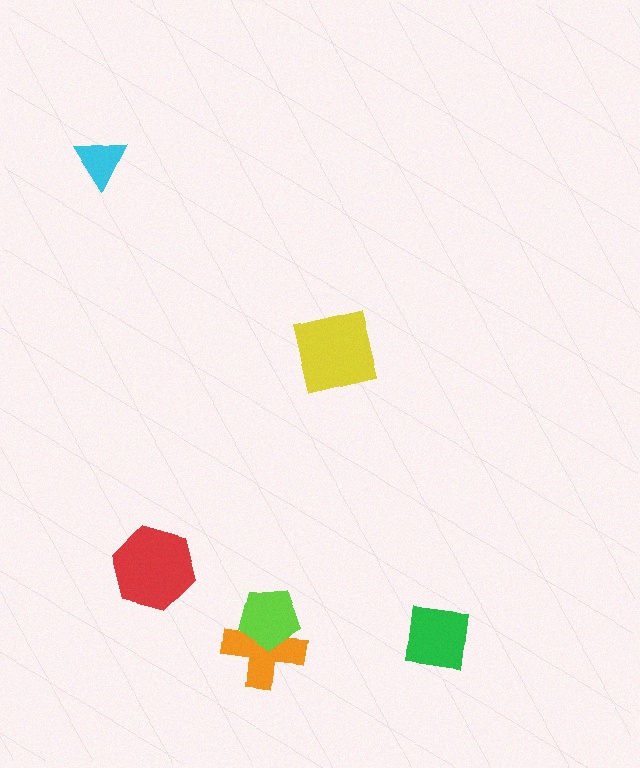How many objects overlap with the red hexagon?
0 objects overlap with the red hexagon.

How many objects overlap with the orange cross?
1 object overlaps with the orange cross.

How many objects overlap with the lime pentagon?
1 object overlaps with the lime pentagon.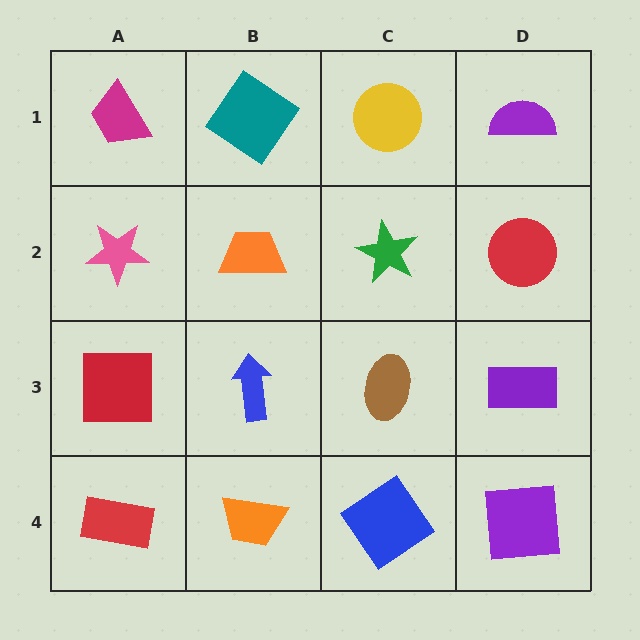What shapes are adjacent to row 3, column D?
A red circle (row 2, column D), a purple square (row 4, column D), a brown ellipse (row 3, column C).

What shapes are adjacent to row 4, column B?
A blue arrow (row 3, column B), a red rectangle (row 4, column A), a blue diamond (row 4, column C).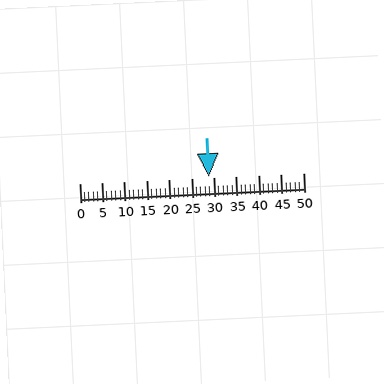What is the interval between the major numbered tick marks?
The major tick marks are spaced 5 units apart.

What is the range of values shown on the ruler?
The ruler shows values from 0 to 50.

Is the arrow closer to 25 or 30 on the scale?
The arrow is closer to 30.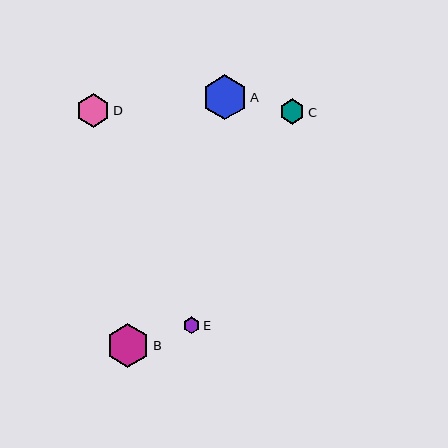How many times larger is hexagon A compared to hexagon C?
Hexagon A is approximately 1.8 times the size of hexagon C.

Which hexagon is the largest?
Hexagon A is the largest with a size of approximately 45 pixels.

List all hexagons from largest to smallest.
From largest to smallest: A, B, D, C, E.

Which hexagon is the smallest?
Hexagon E is the smallest with a size of approximately 17 pixels.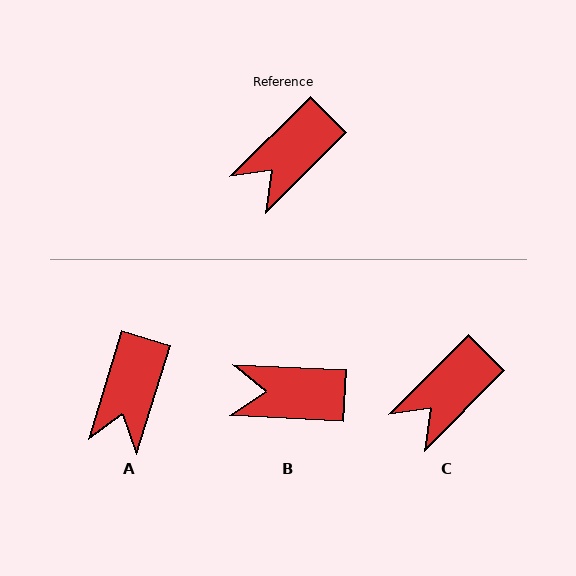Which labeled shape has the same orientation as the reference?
C.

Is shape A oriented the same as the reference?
No, it is off by about 28 degrees.